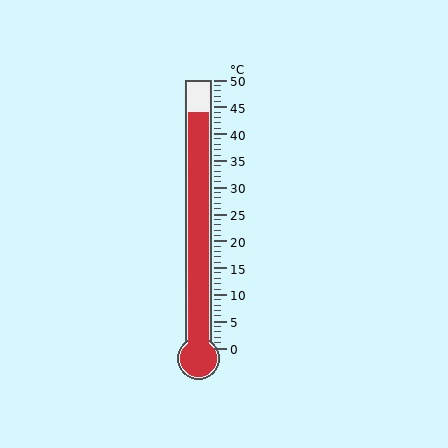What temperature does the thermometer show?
The thermometer shows approximately 44°C.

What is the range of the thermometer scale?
The thermometer scale ranges from 0°C to 50°C.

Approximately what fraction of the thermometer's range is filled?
The thermometer is filled to approximately 90% of its range.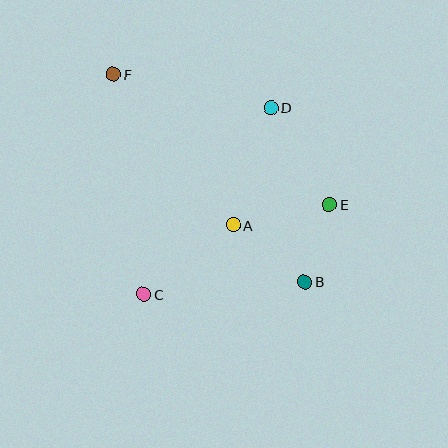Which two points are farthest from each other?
Points B and F are farthest from each other.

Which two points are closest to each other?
Points B and E are closest to each other.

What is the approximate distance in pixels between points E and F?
The distance between E and F is approximately 252 pixels.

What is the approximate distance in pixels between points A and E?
The distance between A and E is approximately 98 pixels.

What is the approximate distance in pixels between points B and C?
The distance between B and C is approximately 162 pixels.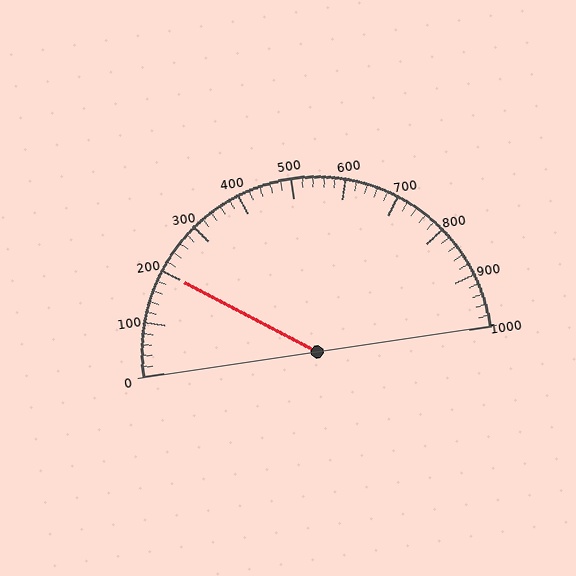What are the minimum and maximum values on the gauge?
The gauge ranges from 0 to 1000.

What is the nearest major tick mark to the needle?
The nearest major tick mark is 200.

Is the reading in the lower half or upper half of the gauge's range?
The reading is in the lower half of the range (0 to 1000).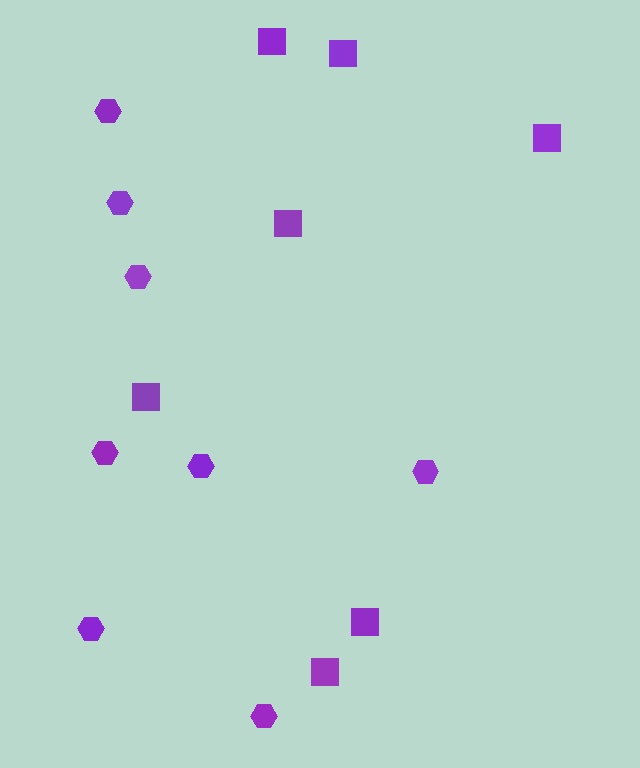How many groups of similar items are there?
There are 2 groups: one group of hexagons (8) and one group of squares (7).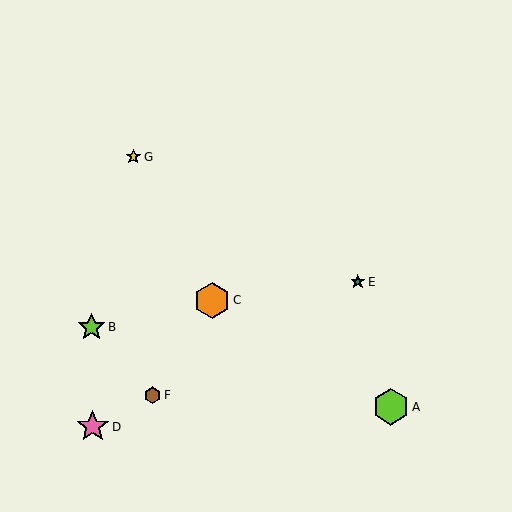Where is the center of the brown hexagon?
The center of the brown hexagon is at (153, 395).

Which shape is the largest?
The lime hexagon (labeled A) is the largest.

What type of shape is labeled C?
Shape C is an orange hexagon.